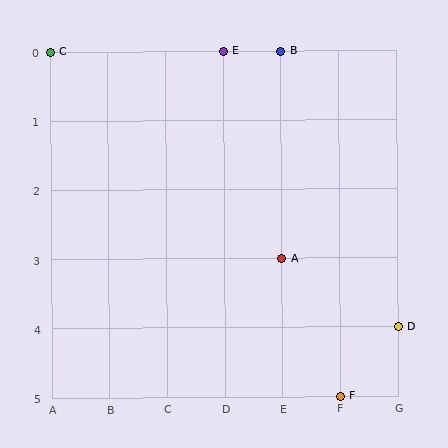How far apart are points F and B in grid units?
Points F and B are 1 column and 5 rows apart (about 5.1 grid units diagonally).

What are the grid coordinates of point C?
Point C is at grid coordinates (A, 0).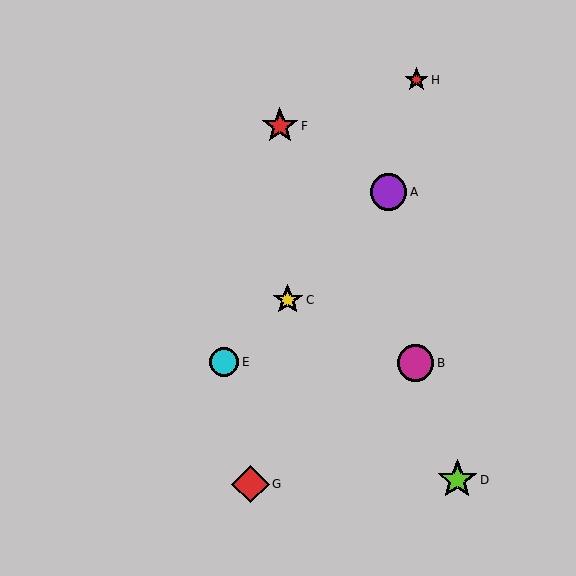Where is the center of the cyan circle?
The center of the cyan circle is at (224, 362).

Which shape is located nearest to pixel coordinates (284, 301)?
The yellow star (labeled C) at (288, 300) is nearest to that location.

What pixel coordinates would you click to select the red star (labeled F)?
Click at (280, 126) to select the red star F.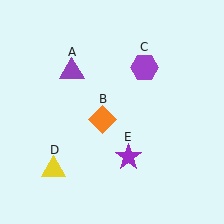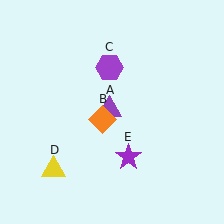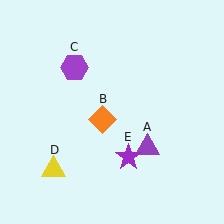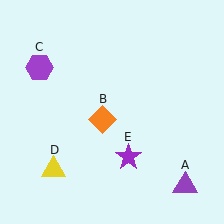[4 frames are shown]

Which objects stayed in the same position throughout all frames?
Orange diamond (object B) and yellow triangle (object D) and purple star (object E) remained stationary.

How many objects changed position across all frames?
2 objects changed position: purple triangle (object A), purple hexagon (object C).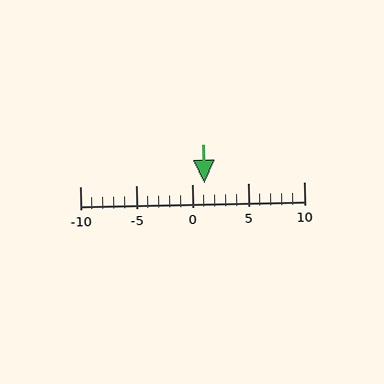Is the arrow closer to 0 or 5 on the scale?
The arrow is closer to 0.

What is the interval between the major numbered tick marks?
The major tick marks are spaced 5 units apart.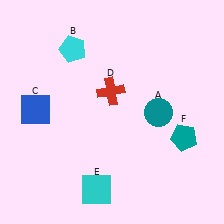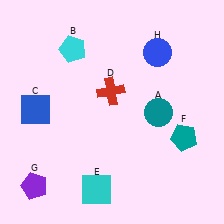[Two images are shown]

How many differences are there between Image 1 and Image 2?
There are 2 differences between the two images.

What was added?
A purple pentagon (G), a blue circle (H) were added in Image 2.